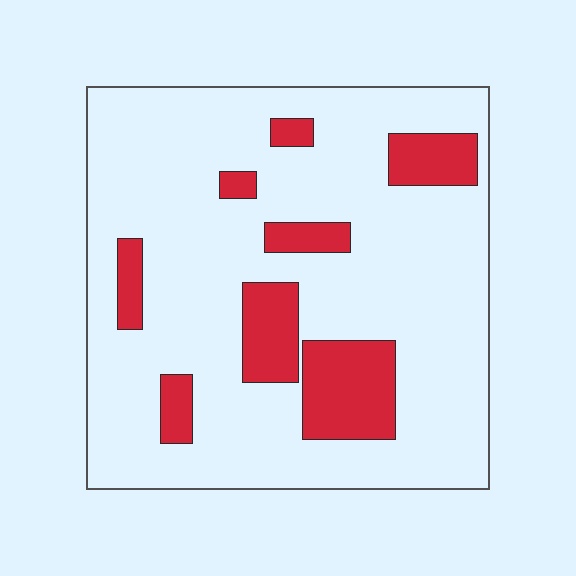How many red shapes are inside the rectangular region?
8.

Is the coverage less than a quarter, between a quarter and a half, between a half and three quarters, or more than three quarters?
Less than a quarter.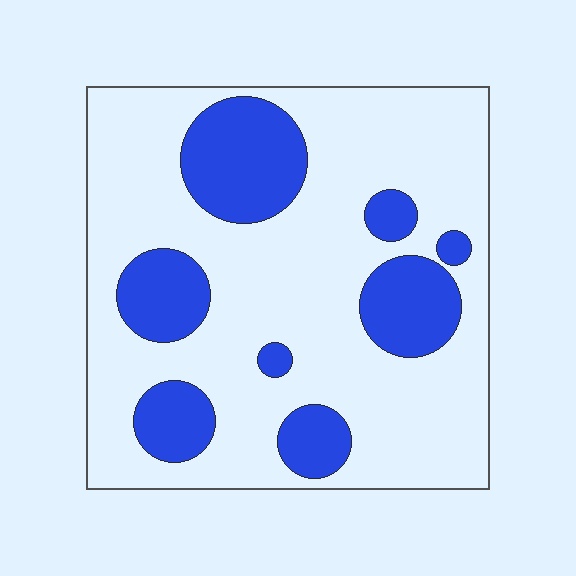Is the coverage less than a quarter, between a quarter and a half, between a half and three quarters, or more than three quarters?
Between a quarter and a half.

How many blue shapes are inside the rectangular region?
8.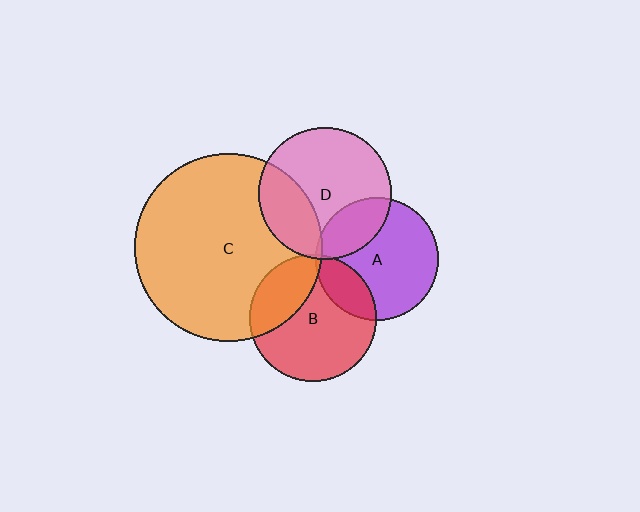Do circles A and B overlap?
Yes.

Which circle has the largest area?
Circle C (orange).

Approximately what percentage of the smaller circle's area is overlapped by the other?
Approximately 20%.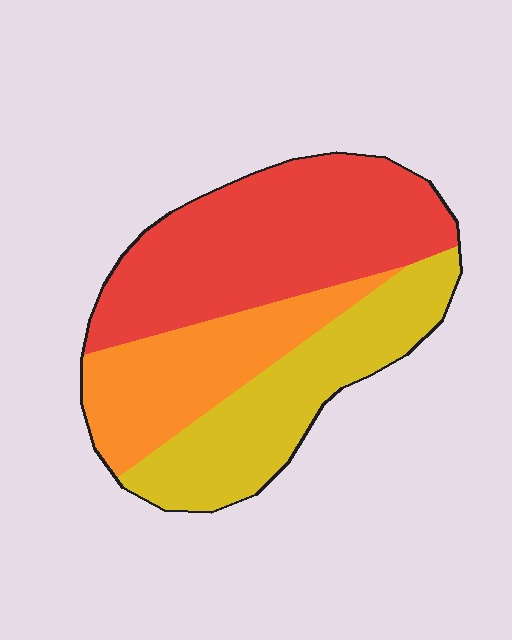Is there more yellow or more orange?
Yellow.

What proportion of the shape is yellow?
Yellow takes up between a sixth and a third of the shape.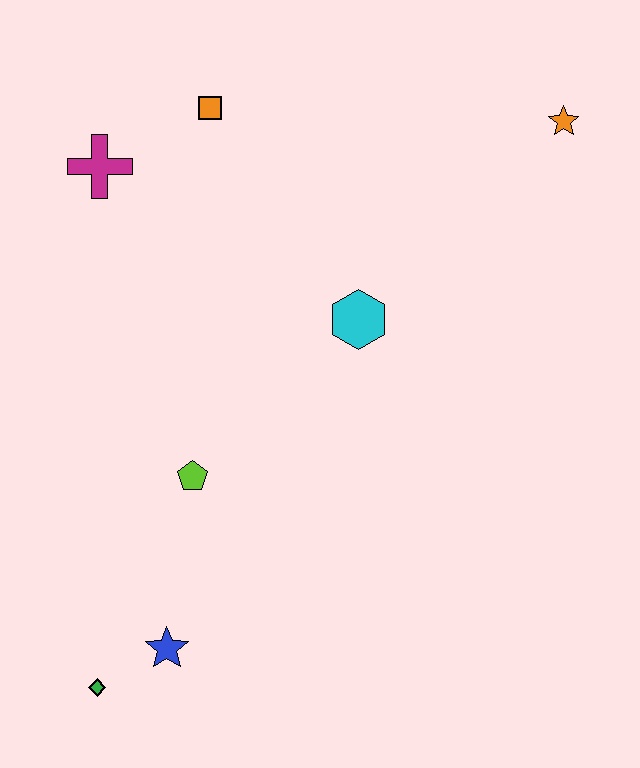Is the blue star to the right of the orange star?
No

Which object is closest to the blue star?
The green diamond is closest to the blue star.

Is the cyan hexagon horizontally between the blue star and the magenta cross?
No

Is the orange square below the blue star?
No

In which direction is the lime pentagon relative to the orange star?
The lime pentagon is to the left of the orange star.